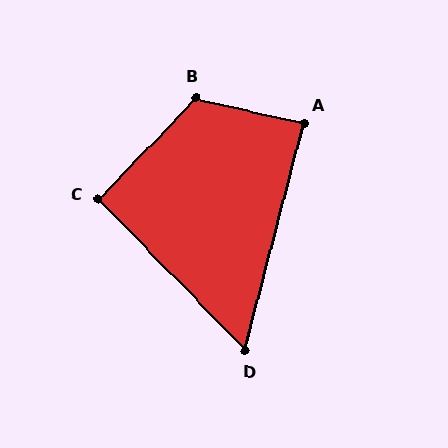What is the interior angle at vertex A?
Approximately 88 degrees (approximately right).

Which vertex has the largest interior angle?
B, at approximately 121 degrees.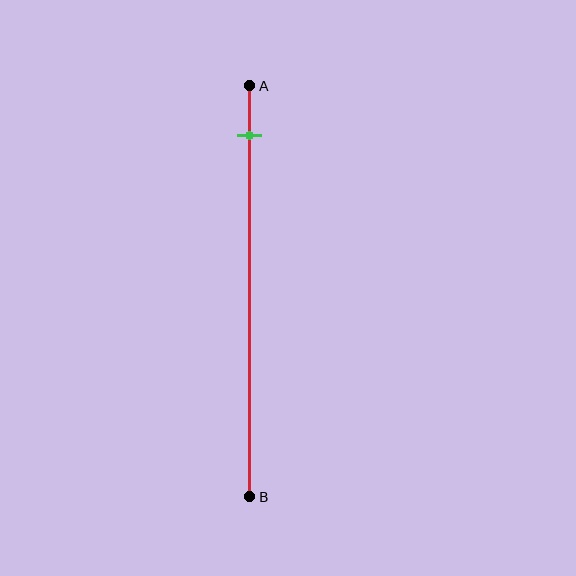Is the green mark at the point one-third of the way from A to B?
No, the mark is at about 10% from A, not at the 33% one-third point.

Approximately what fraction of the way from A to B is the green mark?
The green mark is approximately 10% of the way from A to B.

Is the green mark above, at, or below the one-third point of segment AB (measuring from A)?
The green mark is above the one-third point of segment AB.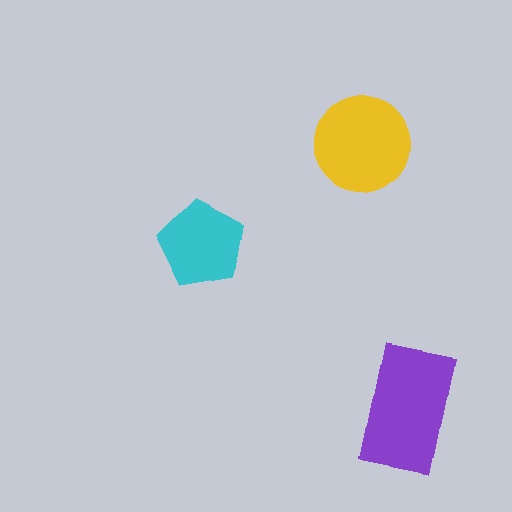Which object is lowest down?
The purple rectangle is bottommost.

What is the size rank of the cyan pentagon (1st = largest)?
3rd.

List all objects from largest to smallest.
The purple rectangle, the yellow circle, the cyan pentagon.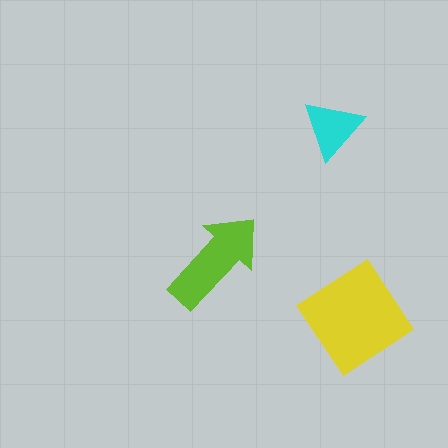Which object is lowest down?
The yellow diamond is bottommost.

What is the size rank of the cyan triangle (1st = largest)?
3rd.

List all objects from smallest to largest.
The cyan triangle, the lime arrow, the yellow diamond.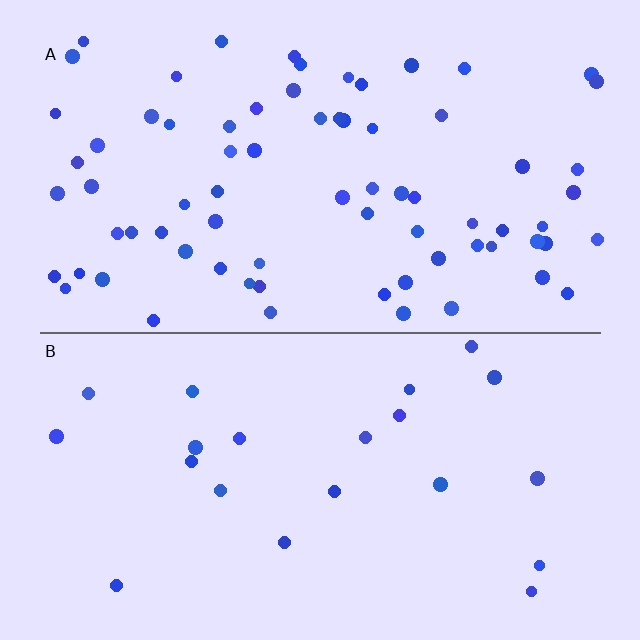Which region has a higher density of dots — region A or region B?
A (the top).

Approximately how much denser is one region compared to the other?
Approximately 3.4× — region A over region B.